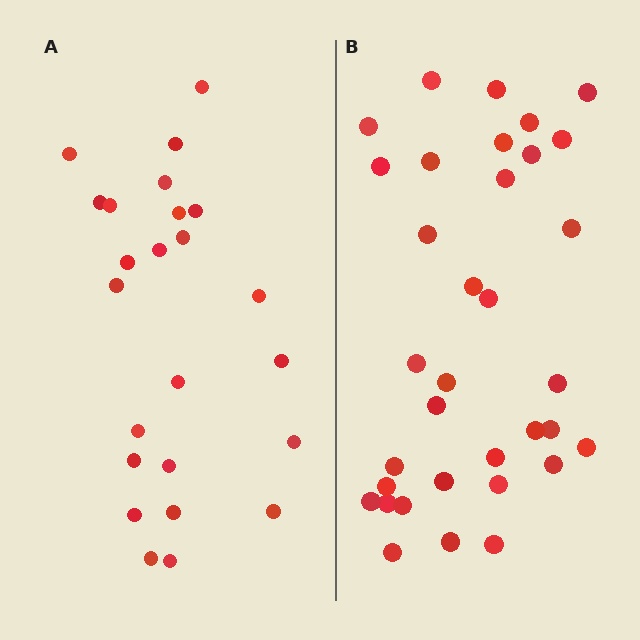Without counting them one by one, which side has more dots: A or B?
Region B (the right region) has more dots.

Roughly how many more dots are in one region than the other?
Region B has roughly 10 or so more dots than region A.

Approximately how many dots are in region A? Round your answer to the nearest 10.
About 20 dots. (The exact count is 24, which rounds to 20.)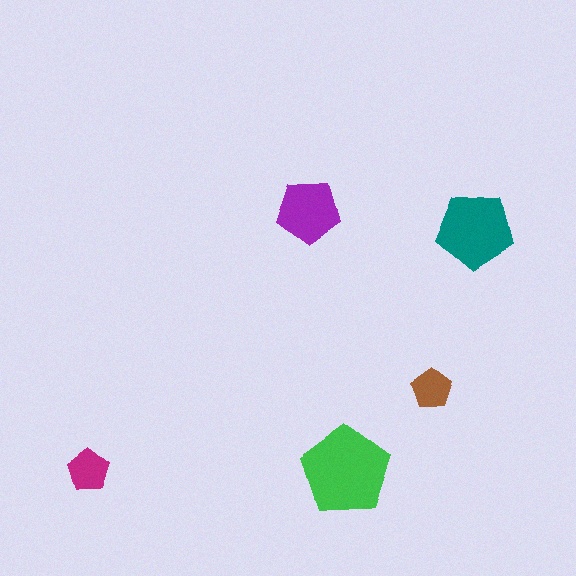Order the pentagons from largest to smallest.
the green one, the teal one, the purple one, the magenta one, the brown one.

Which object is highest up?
The purple pentagon is topmost.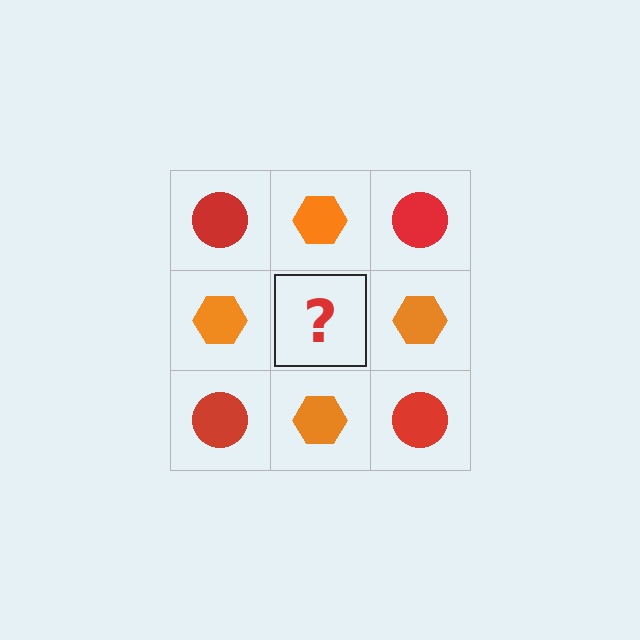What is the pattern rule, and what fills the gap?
The rule is that it alternates red circle and orange hexagon in a checkerboard pattern. The gap should be filled with a red circle.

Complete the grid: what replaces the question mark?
The question mark should be replaced with a red circle.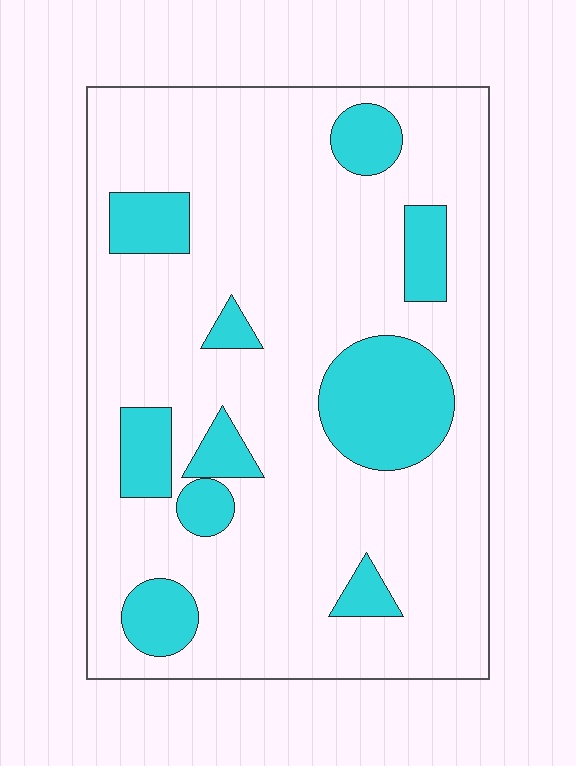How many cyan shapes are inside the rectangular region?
10.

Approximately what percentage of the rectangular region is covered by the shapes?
Approximately 20%.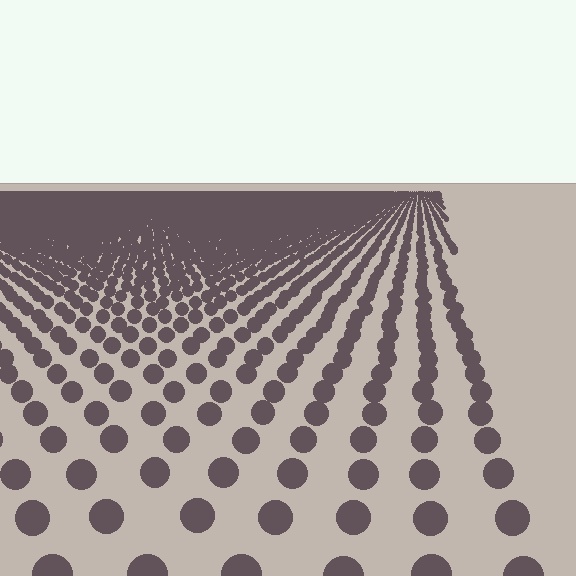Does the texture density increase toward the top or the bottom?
Density increases toward the top.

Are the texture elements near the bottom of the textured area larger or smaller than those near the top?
Larger. Near the bottom, elements are closer to the viewer and appear at a bigger on-screen size.